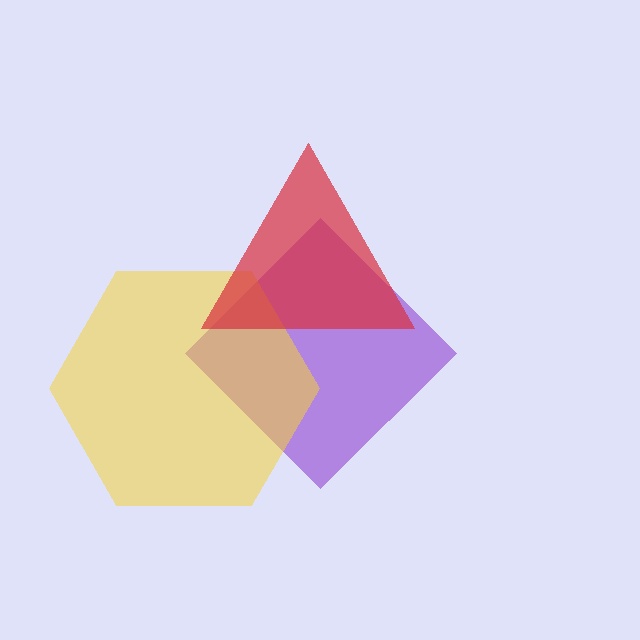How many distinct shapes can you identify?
There are 3 distinct shapes: a purple diamond, a yellow hexagon, a red triangle.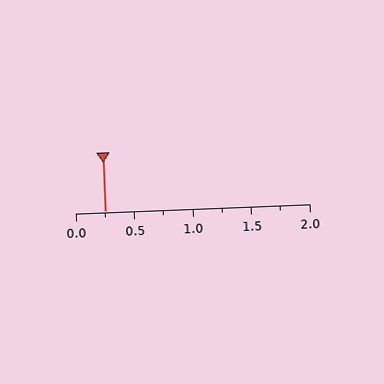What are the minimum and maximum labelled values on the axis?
The axis runs from 0.0 to 2.0.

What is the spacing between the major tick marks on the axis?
The major ticks are spaced 0.5 apart.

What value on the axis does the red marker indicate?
The marker indicates approximately 0.25.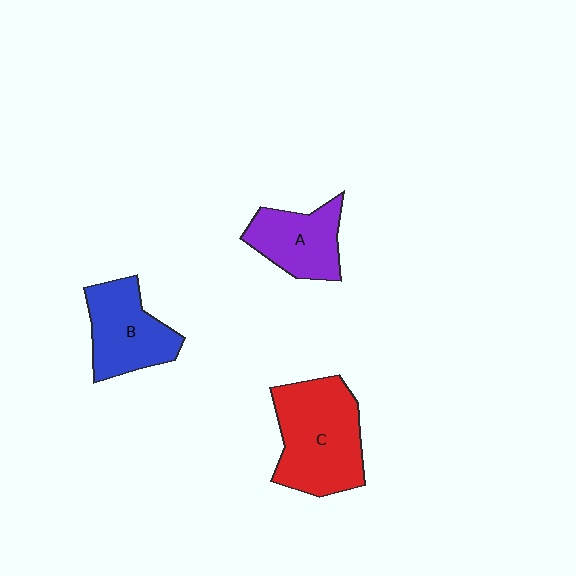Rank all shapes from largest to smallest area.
From largest to smallest: C (red), B (blue), A (purple).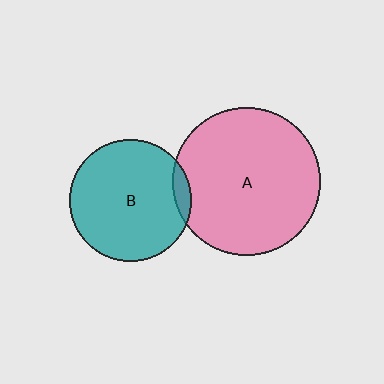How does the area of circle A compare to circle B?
Approximately 1.4 times.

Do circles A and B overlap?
Yes.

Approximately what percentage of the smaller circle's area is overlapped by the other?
Approximately 5%.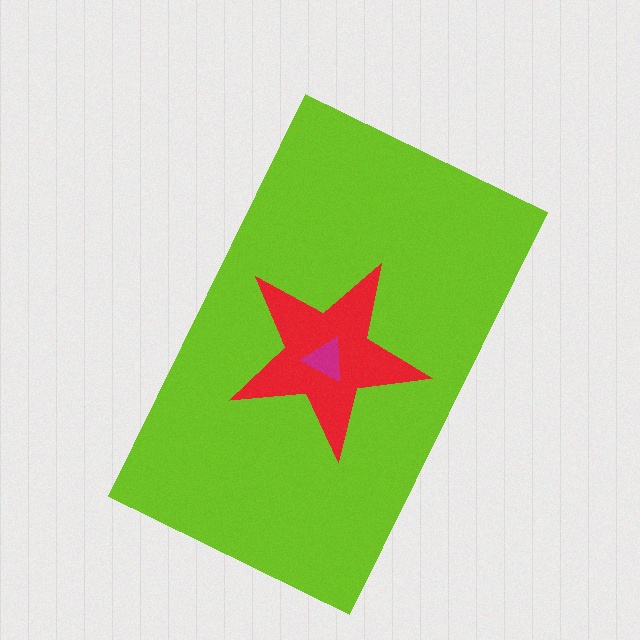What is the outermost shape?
The lime rectangle.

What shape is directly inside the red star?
The magenta triangle.